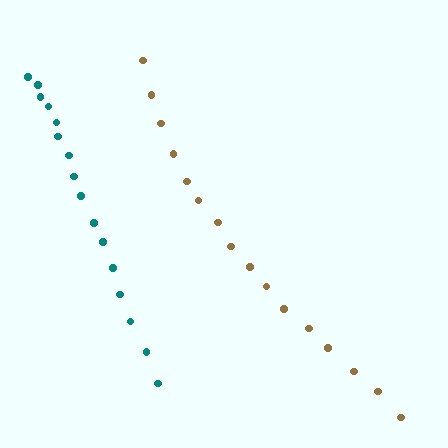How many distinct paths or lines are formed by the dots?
There are 2 distinct paths.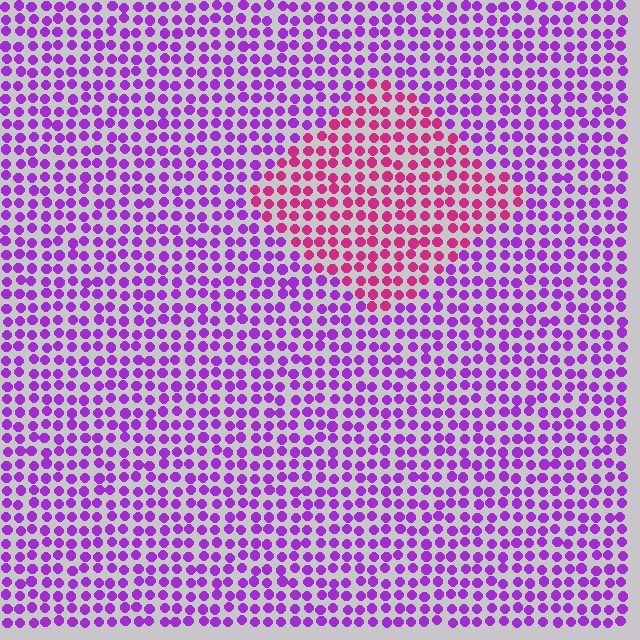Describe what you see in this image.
The image is filled with small purple elements in a uniform arrangement. A diamond-shaped region is visible where the elements are tinted to a slightly different hue, forming a subtle color boundary.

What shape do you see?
I see a diamond.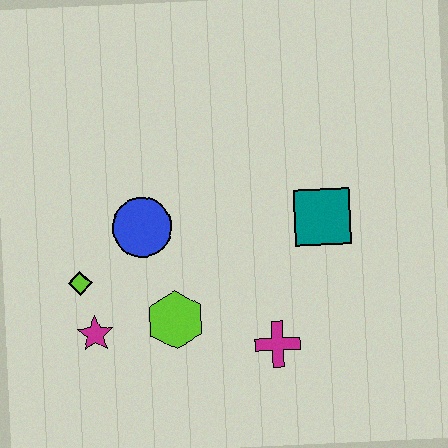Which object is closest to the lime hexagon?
The magenta star is closest to the lime hexagon.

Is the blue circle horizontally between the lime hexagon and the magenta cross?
No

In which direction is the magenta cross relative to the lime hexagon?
The magenta cross is to the right of the lime hexagon.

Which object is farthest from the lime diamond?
The teal square is farthest from the lime diamond.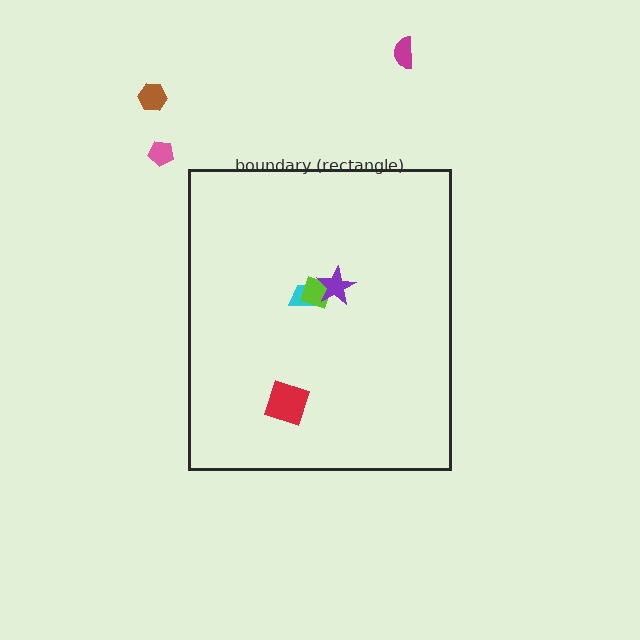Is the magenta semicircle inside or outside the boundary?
Outside.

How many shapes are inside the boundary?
4 inside, 3 outside.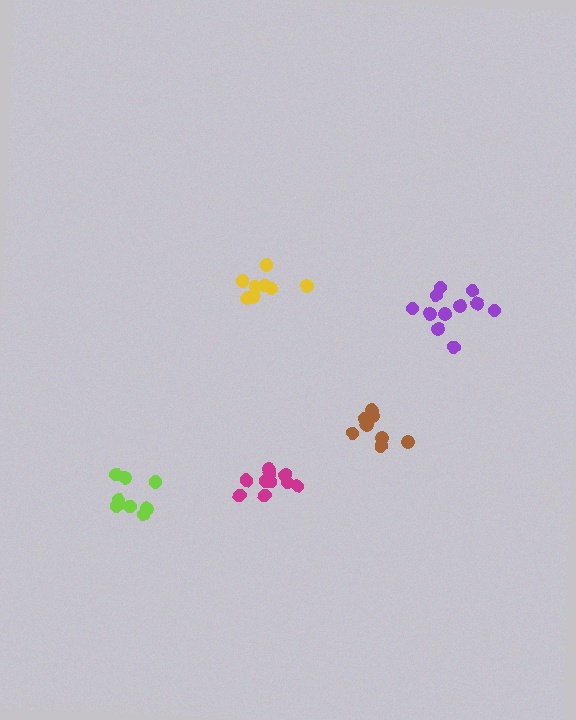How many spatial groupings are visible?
There are 5 spatial groupings.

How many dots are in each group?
Group 1: 8 dots, Group 2: 11 dots, Group 3: 10 dots, Group 4: 8 dots, Group 5: 10 dots (47 total).